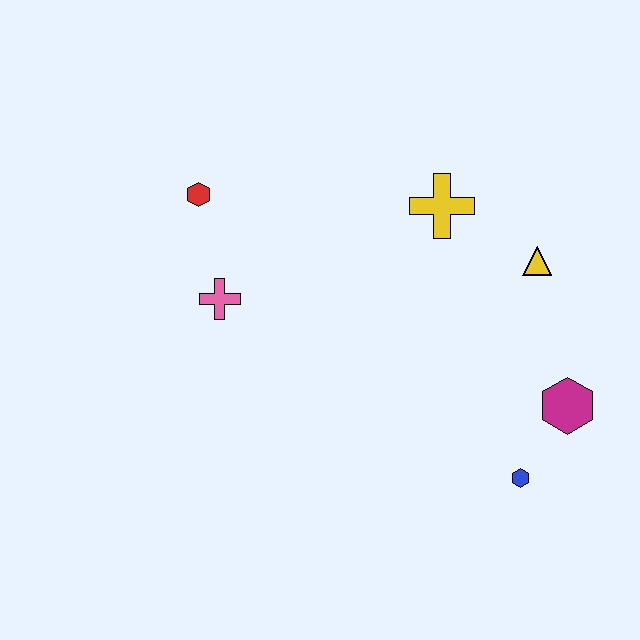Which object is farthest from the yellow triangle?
The red hexagon is farthest from the yellow triangle.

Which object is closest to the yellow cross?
The yellow triangle is closest to the yellow cross.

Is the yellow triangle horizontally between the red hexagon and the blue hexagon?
No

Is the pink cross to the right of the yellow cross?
No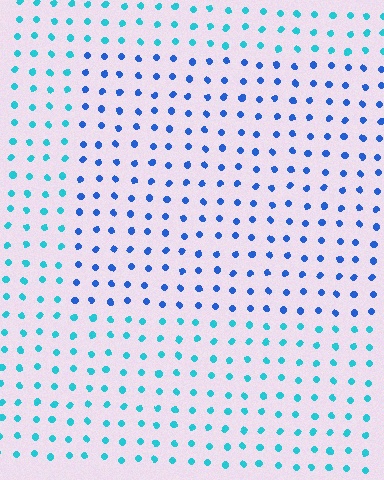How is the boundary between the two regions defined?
The boundary is defined purely by a slight shift in hue (about 37 degrees). Spacing, size, and orientation are identical on both sides.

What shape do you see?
I see a rectangle.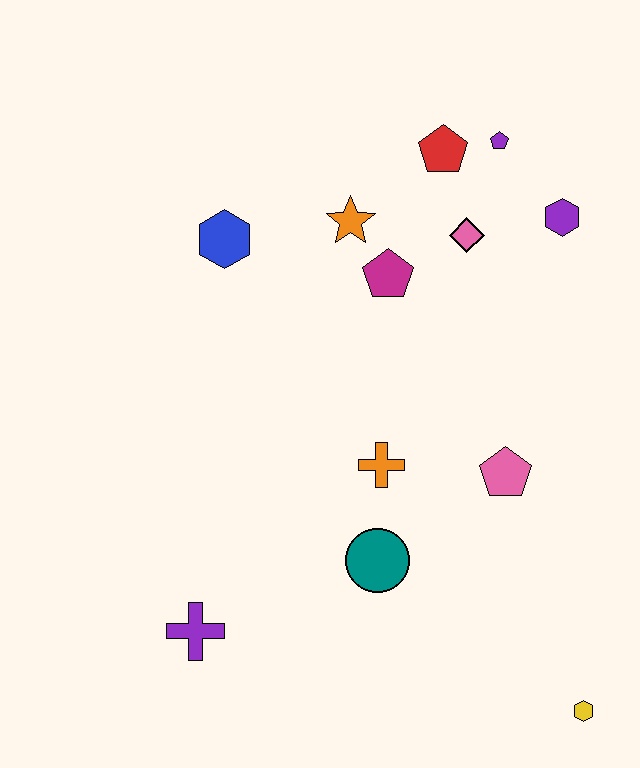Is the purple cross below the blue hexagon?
Yes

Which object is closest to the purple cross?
The teal circle is closest to the purple cross.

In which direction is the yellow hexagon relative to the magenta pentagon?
The yellow hexagon is below the magenta pentagon.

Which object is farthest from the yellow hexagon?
The blue hexagon is farthest from the yellow hexagon.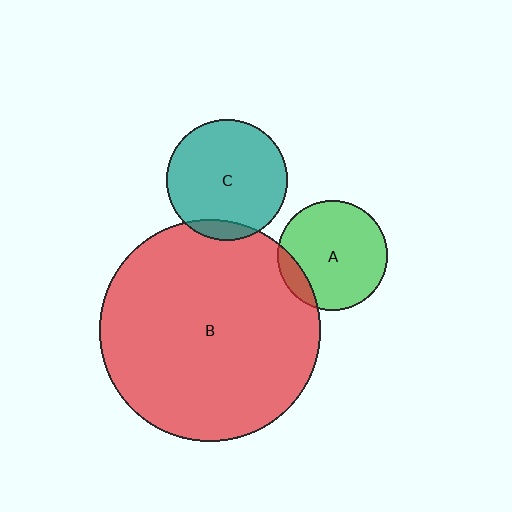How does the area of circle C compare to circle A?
Approximately 1.2 times.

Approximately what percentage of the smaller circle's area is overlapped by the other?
Approximately 10%.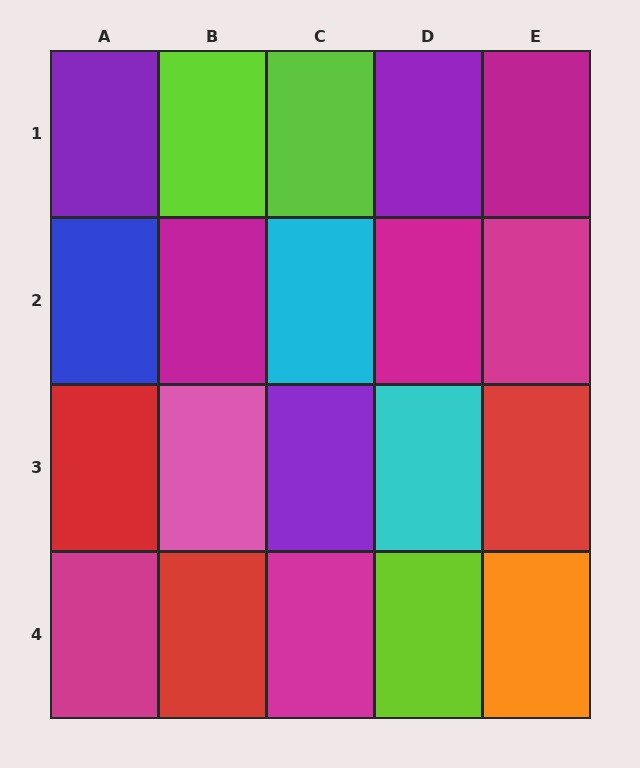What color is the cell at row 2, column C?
Cyan.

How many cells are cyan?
2 cells are cyan.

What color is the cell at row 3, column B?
Pink.